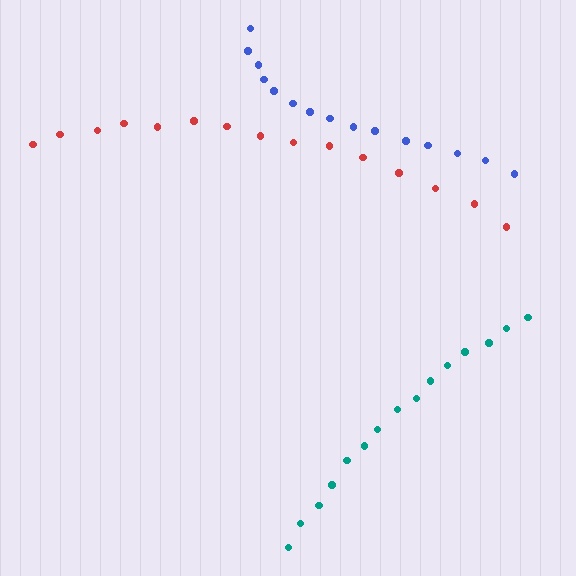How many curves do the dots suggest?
There are 3 distinct paths.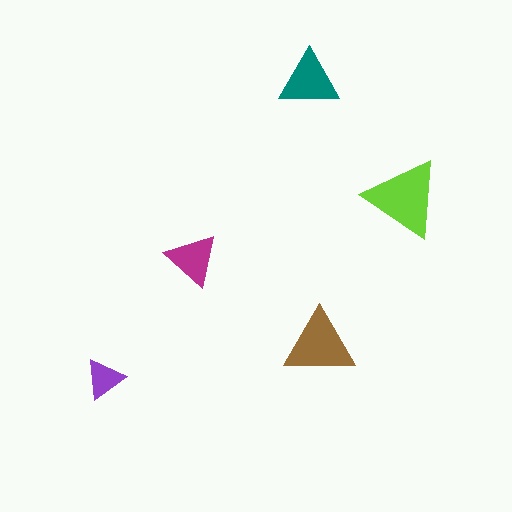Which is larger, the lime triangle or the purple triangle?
The lime one.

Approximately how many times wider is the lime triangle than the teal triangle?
About 1.5 times wider.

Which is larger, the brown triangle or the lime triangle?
The lime one.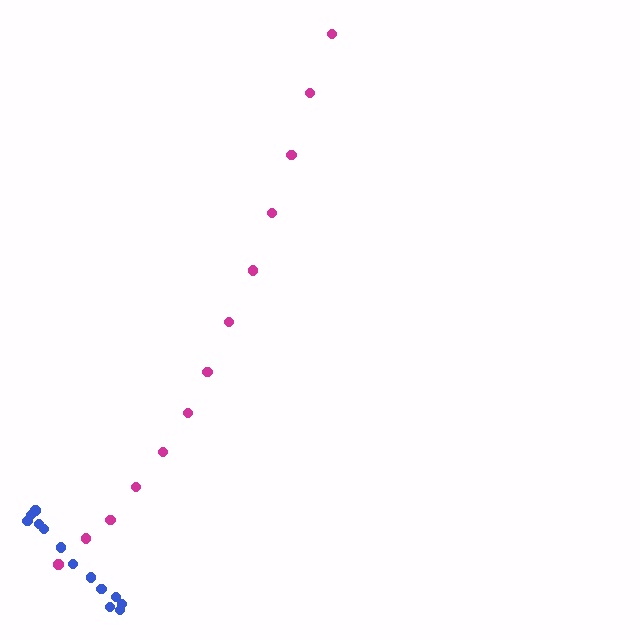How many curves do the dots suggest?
There are 2 distinct paths.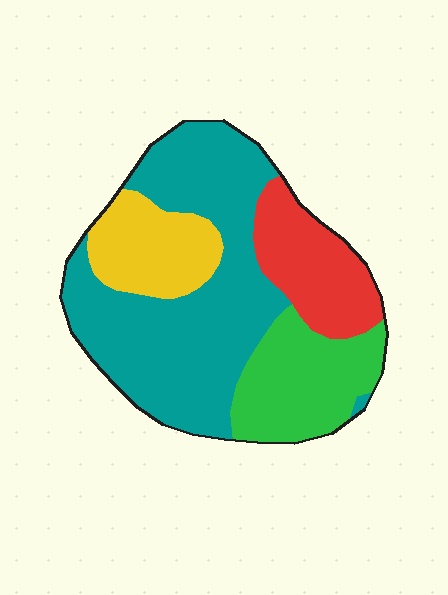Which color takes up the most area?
Teal, at roughly 50%.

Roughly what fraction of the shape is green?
Green covers around 20% of the shape.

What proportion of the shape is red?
Red takes up about one sixth (1/6) of the shape.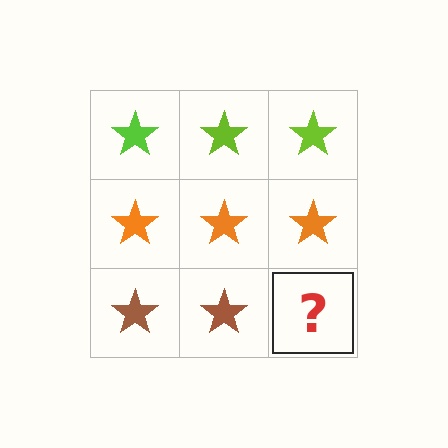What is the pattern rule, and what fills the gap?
The rule is that each row has a consistent color. The gap should be filled with a brown star.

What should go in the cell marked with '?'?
The missing cell should contain a brown star.